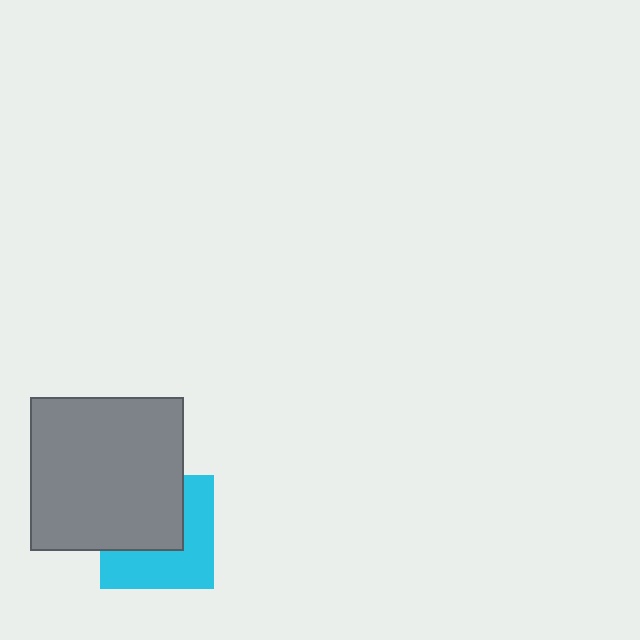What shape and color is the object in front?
The object in front is a gray square.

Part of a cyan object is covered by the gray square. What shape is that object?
It is a square.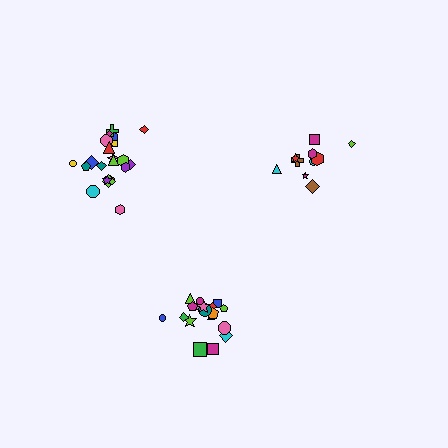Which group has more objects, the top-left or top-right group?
The top-left group.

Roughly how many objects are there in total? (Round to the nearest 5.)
Roughly 50 objects in total.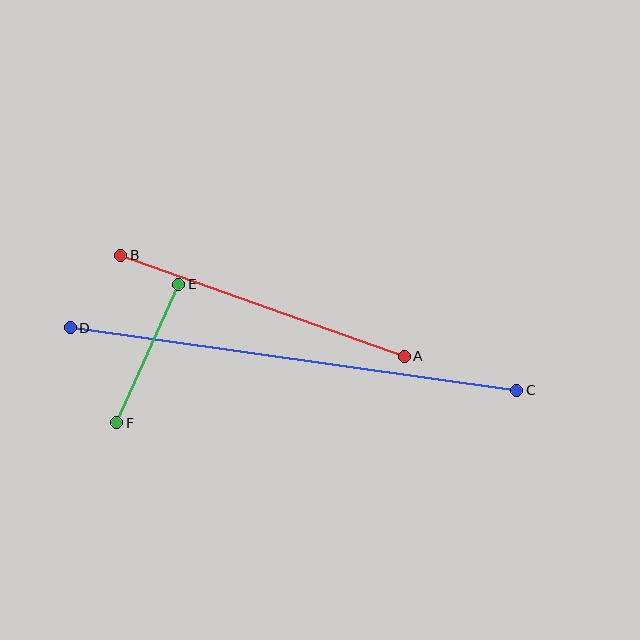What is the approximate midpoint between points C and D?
The midpoint is at approximately (293, 359) pixels.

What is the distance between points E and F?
The distance is approximately 152 pixels.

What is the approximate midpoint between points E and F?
The midpoint is at approximately (148, 354) pixels.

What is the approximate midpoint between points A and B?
The midpoint is at approximately (263, 306) pixels.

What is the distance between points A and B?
The distance is approximately 301 pixels.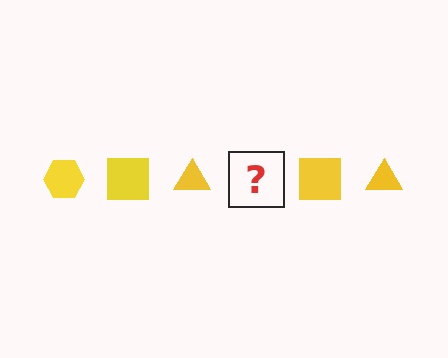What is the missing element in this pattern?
The missing element is a yellow hexagon.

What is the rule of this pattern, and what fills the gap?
The rule is that the pattern cycles through hexagon, square, triangle shapes in yellow. The gap should be filled with a yellow hexagon.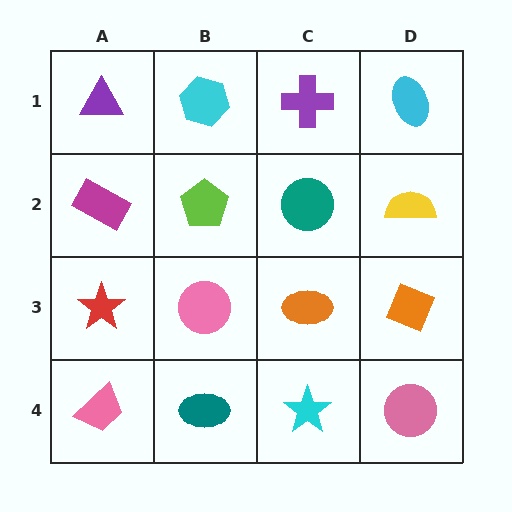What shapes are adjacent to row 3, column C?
A teal circle (row 2, column C), a cyan star (row 4, column C), a pink circle (row 3, column B), an orange diamond (row 3, column D).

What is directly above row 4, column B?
A pink circle.